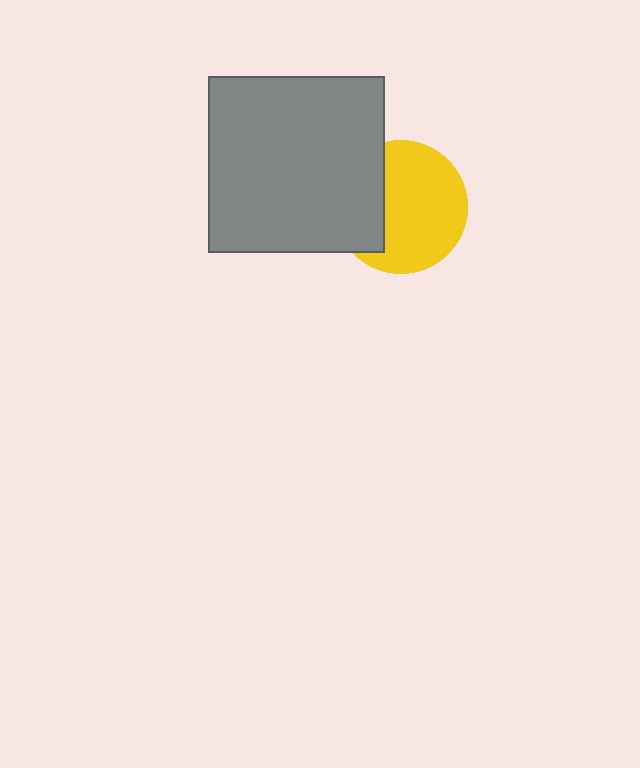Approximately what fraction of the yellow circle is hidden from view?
Roughly 33% of the yellow circle is hidden behind the gray square.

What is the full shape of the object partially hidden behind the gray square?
The partially hidden object is a yellow circle.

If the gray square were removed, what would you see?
You would see the complete yellow circle.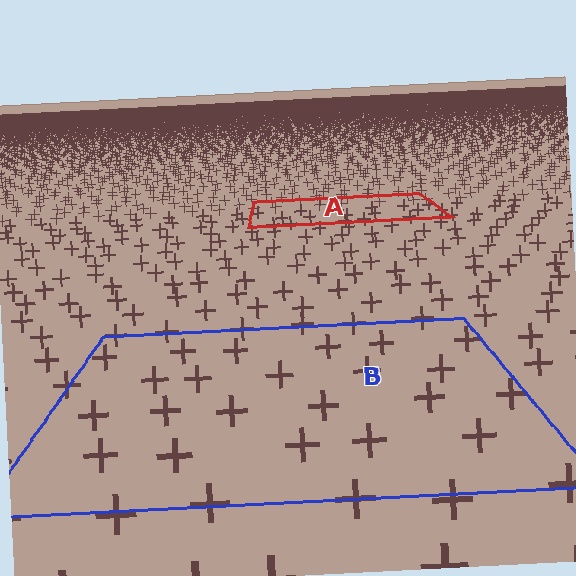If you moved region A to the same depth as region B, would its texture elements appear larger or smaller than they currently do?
They would appear larger. At a closer depth, the same texture elements are projected at a bigger on-screen size.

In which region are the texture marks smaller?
The texture marks are smaller in region A, because it is farther away.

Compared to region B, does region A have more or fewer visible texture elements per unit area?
Region A has more texture elements per unit area — they are packed more densely because it is farther away.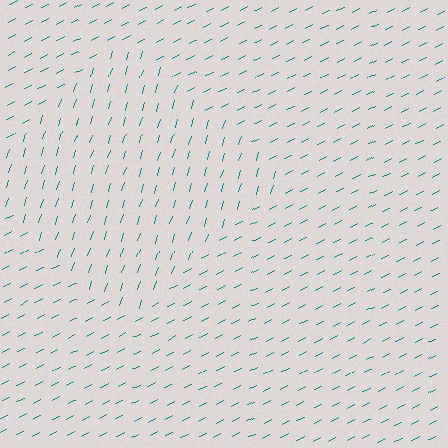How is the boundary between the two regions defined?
The boundary is defined purely by a change in line orientation (approximately 45 degrees difference). All lines are the same color and thickness.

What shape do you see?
I see a diamond.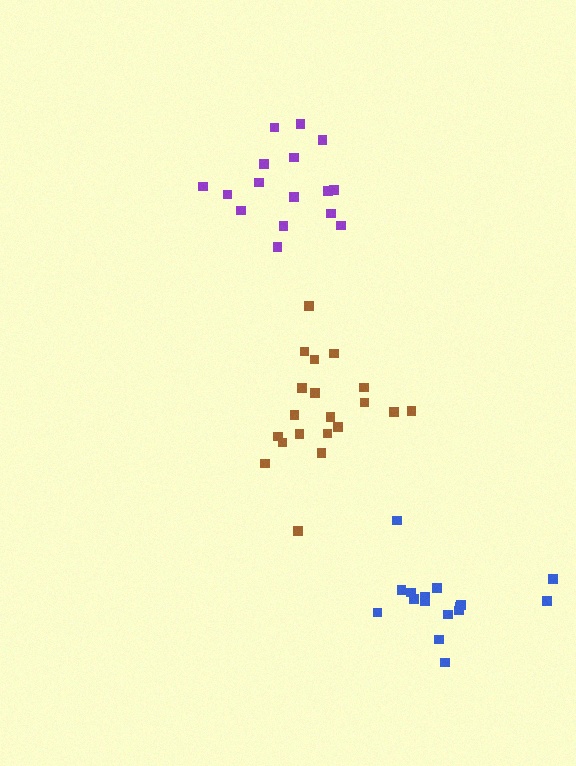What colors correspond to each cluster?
The clusters are colored: blue, purple, brown.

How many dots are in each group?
Group 1: 16 dots, Group 2: 16 dots, Group 3: 20 dots (52 total).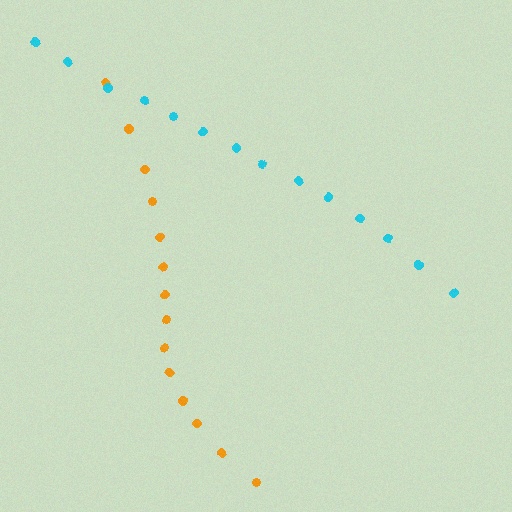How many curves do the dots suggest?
There are 2 distinct paths.